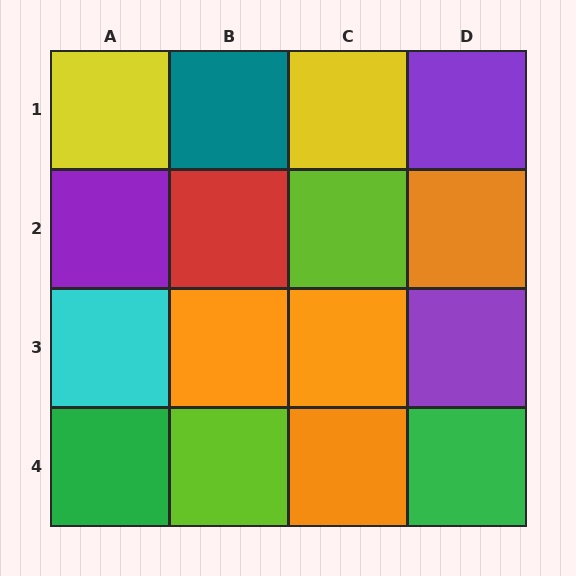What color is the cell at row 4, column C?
Orange.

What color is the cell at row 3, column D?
Purple.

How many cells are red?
1 cell is red.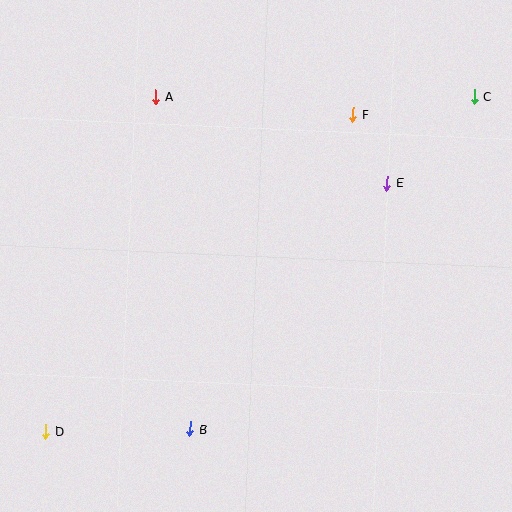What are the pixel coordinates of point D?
Point D is at (46, 431).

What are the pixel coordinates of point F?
Point F is at (353, 114).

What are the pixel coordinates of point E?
Point E is at (387, 183).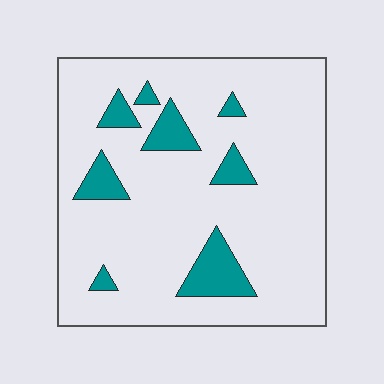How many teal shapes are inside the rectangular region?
8.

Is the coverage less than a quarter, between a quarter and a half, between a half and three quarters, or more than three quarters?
Less than a quarter.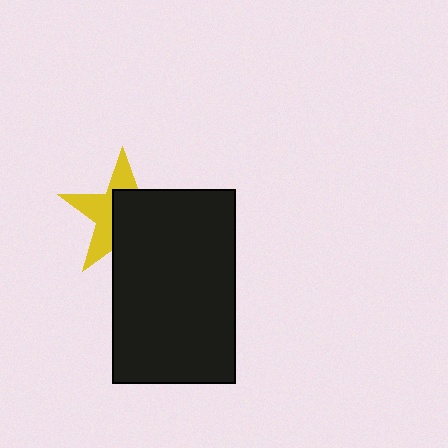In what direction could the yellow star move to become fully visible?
The yellow star could move toward the upper-left. That would shift it out from behind the black rectangle entirely.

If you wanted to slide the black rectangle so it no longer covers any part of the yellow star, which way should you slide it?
Slide it toward the lower-right — that is the most direct way to separate the two shapes.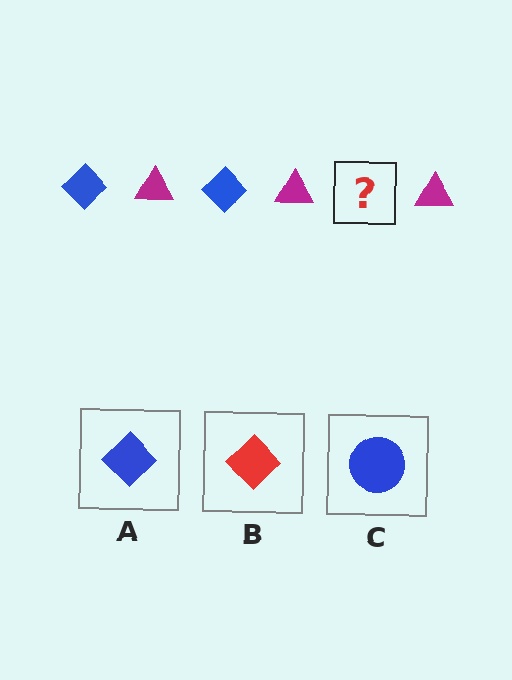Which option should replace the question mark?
Option A.